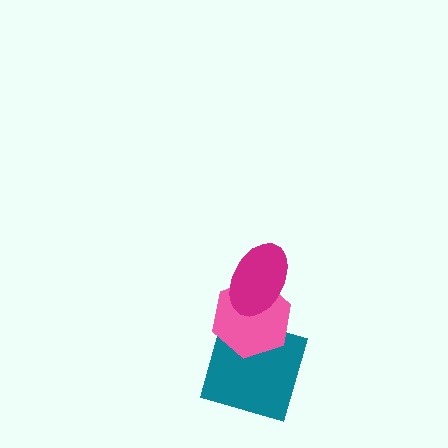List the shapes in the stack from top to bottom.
From top to bottom: the magenta ellipse, the pink hexagon, the teal square.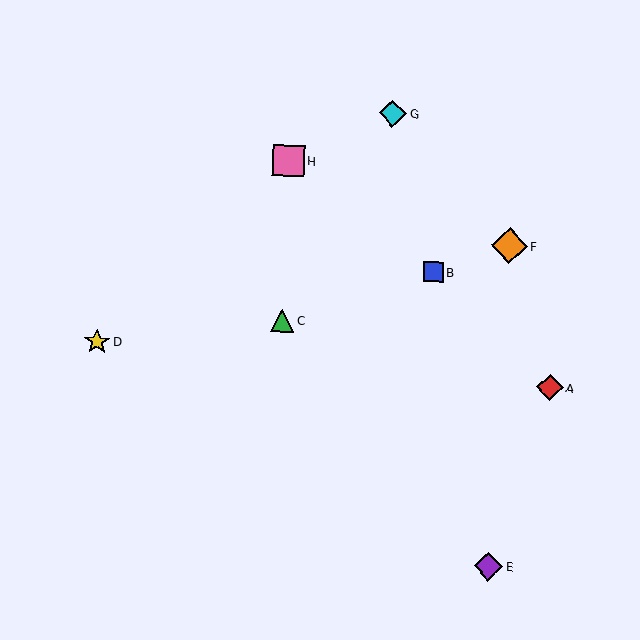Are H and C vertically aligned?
Yes, both are at x≈288.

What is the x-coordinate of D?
Object D is at x≈97.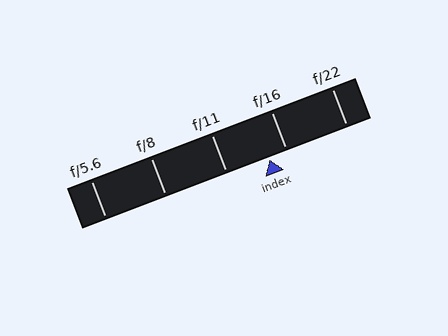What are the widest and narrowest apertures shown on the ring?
The widest aperture shown is f/5.6 and the narrowest is f/22.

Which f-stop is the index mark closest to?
The index mark is closest to f/16.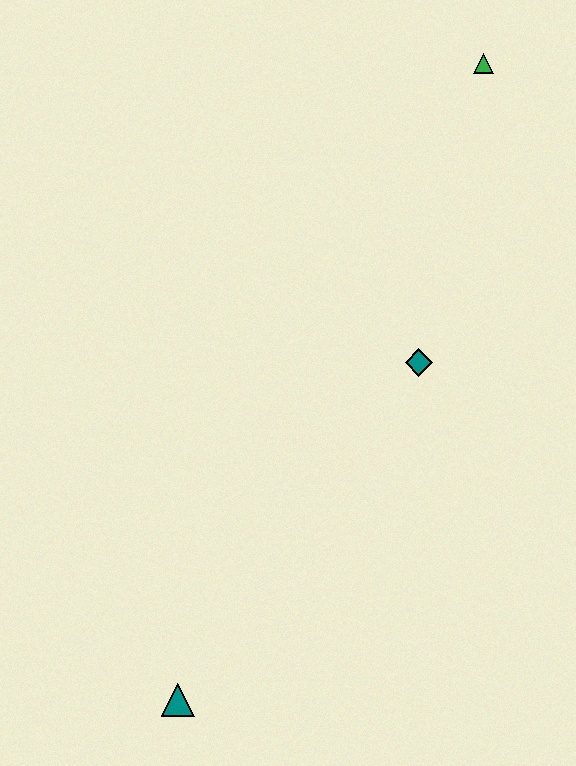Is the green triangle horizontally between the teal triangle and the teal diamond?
No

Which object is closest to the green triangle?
The teal diamond is closest to the green triangle.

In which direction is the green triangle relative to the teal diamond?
The green triangle is above the teal diamond.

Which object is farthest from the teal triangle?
The green triangle is farthest from the teal triangle.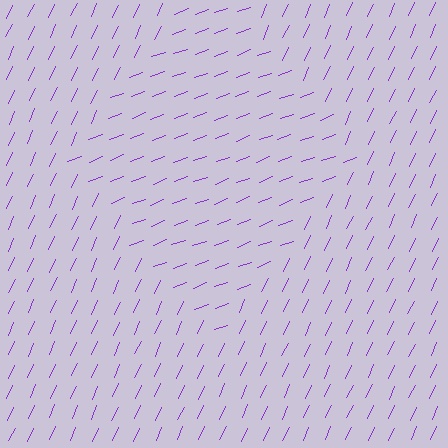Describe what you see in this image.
The image is filled with small purple line segments. A diamond region in the image has lines oriented differently from the surrounding lines, creating a visible texture boundary.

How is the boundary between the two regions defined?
The boundary is defined purely by a change in line orientation (approximately 45 degrees difference). All lines are the same color and thickness.